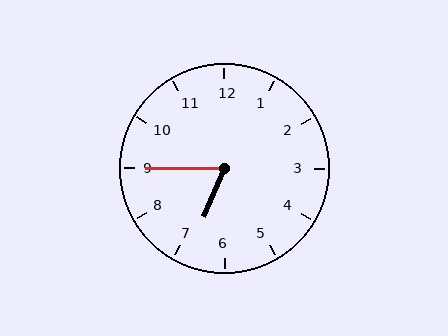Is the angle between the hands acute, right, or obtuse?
It is acute.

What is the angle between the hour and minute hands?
Approximately 68 degrees.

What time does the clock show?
6:45.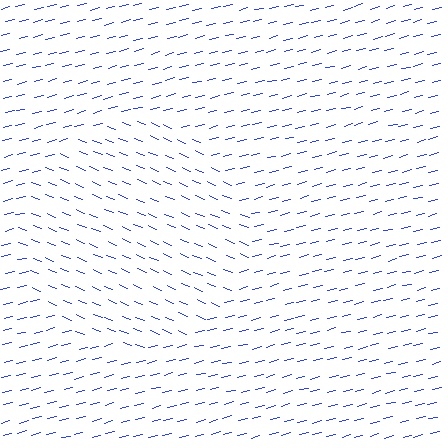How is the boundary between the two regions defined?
The boundary is defined purely by a change in line orientation (approximately 36 degrees difference). All lines are the same color and thickness.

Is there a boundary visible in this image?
Yes, there is a texture boundary formed by a change in line orientation.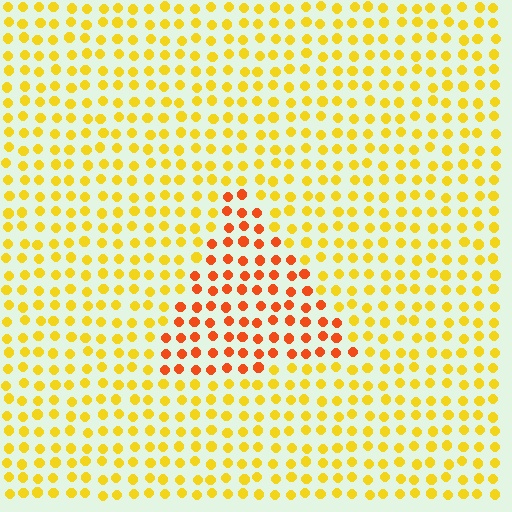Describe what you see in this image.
The image is filled with small yellow elements in a uniform arrangement. A triangle-shaped region is visible where the elements are tinted to a slightly different hue, forming a subtle color boundary.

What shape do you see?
I see a triangle.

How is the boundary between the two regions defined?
The boundary is defined purely by a slight shift in hue (about 38 degrees). Spacing, size, and orientation are identical on both sides.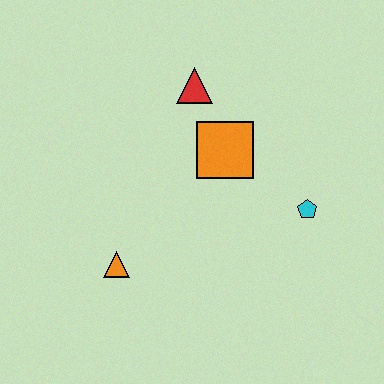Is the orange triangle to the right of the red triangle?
No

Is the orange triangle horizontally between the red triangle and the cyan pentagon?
No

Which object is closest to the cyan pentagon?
The orange square is closest to the cyan pentagon.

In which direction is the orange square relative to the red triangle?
The orange square is below the red triangle.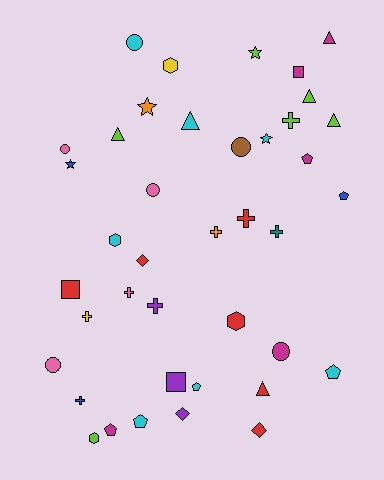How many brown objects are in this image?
There is 1 brown object.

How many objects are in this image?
There are 40 objects.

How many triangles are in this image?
There are 6 triangles.